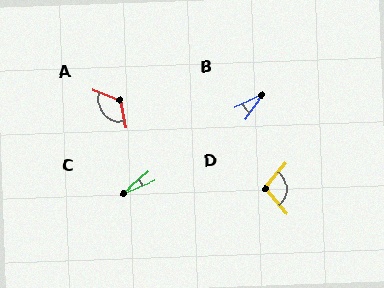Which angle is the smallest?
C, at approximately 18 degrees.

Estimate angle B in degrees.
Approximately 30 degrees.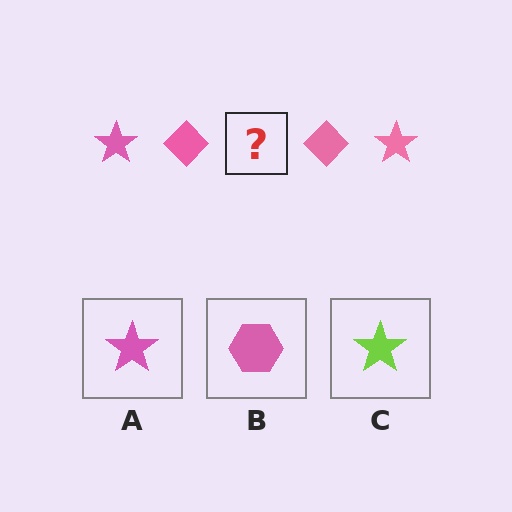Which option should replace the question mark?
Option A.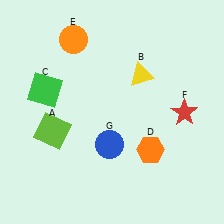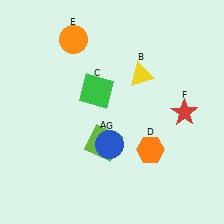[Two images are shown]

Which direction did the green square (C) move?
The green square (C) moved right.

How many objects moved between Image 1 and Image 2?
2 objects moved between the two images.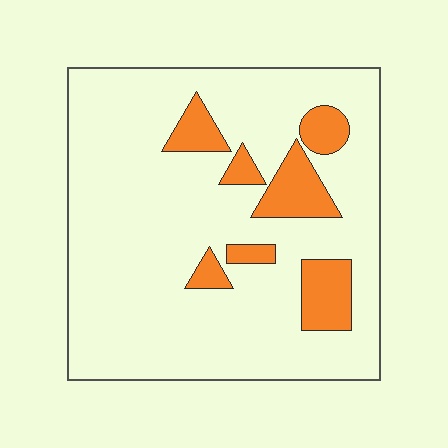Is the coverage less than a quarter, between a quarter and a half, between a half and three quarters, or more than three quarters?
Less than a quarter.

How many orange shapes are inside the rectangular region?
7.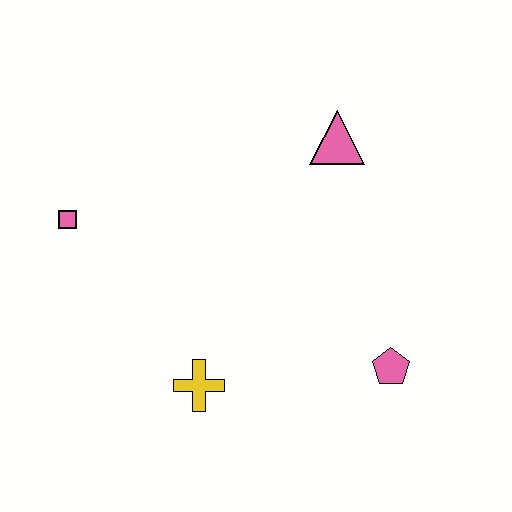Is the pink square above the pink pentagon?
Yes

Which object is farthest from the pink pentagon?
The pink square is farthest from the pink pentagon.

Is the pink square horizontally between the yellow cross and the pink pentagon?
No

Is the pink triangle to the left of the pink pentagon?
Yes